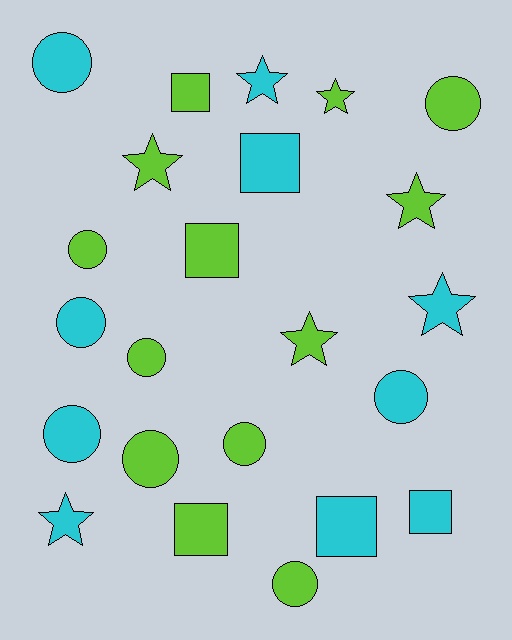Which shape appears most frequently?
Circle, with 10 objects.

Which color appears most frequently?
Lime, with 13 objects.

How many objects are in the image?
There are 23 objects.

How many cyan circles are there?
There are 4 cyan circles.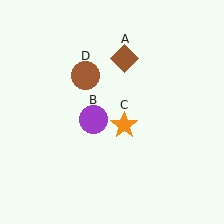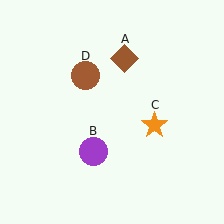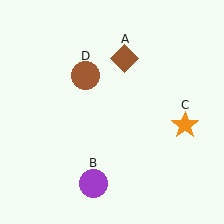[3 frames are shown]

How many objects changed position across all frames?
2 objects changed position: purple circle (object B), orange star (object C).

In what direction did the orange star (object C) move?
The orange star (object C) moved right.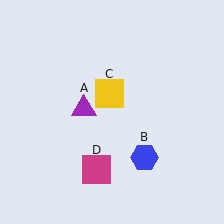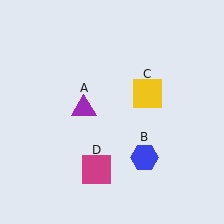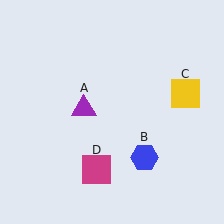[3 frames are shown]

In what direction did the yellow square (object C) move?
The yellow square (object C) moved right.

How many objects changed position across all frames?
1 object changed position: yellow square (object C).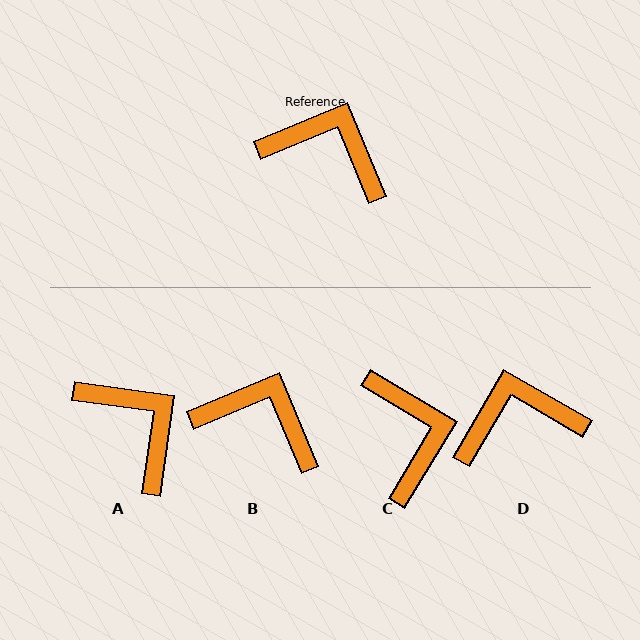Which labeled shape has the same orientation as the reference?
B.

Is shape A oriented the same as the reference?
No, it is off by about 30 degrees.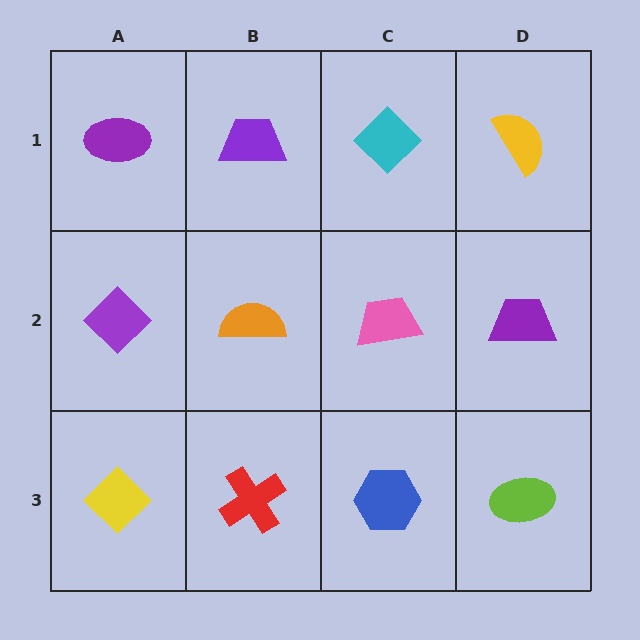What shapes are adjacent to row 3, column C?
A pink trapezoid (row 2, column C), a red cross (row 3, column B), a lime ellipse (row 3, column D).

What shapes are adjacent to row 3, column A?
A purple diamond (row 2, column A), a red cross (row 3, column B).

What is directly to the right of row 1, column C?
A yellow semicircle.